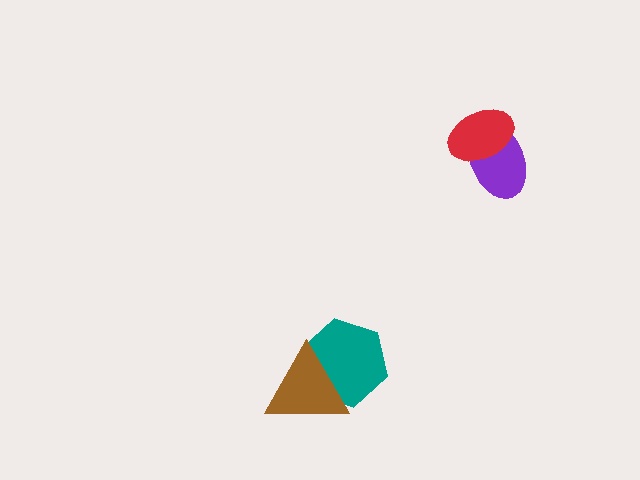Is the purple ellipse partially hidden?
Yes, it is partially covered by another shape.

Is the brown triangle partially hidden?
No, no other shape covers it.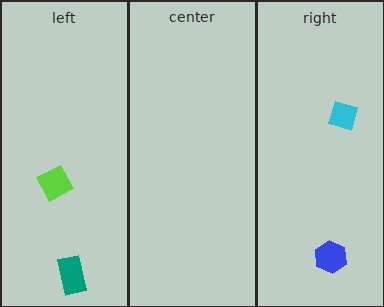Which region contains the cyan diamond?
The right region.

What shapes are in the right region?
The blue hexagon, the cyan diamond.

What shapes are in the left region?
The lime square, the teal rectangle.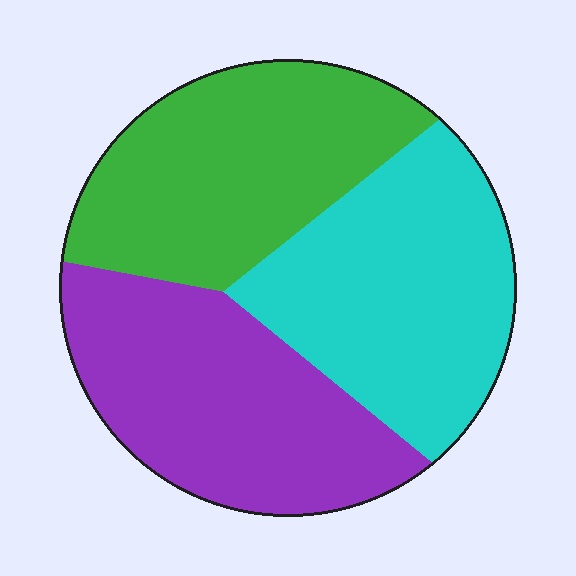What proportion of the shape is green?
Green covers roughly 30% of the shape.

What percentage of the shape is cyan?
Cyan covers about 35% of the shape.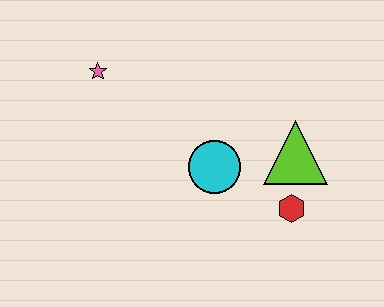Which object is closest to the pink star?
The cyan circle is closest to the pink star.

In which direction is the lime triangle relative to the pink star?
The lime triangle is to the right of the pink star.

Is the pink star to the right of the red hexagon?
No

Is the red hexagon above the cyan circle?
No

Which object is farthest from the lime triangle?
The pink star is farthest from the lime triangle.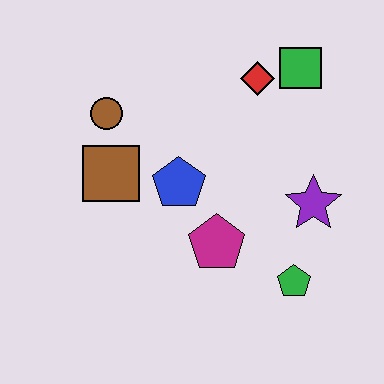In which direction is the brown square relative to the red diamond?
The brown square is to the left of the red diamond.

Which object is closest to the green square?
The red diamond is closest to the green square.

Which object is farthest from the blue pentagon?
The green square is farthest from the blue pentagon.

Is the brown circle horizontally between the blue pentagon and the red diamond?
No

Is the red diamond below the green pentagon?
No